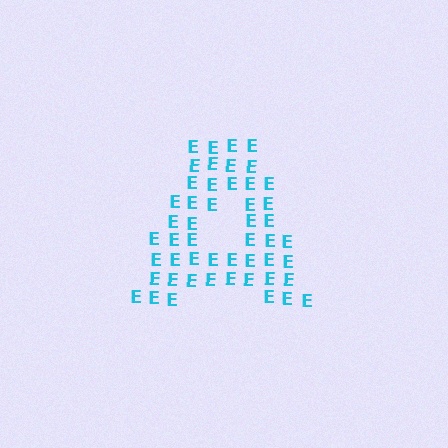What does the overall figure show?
The overall figure shows the letter A.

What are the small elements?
The small elements are letter E's.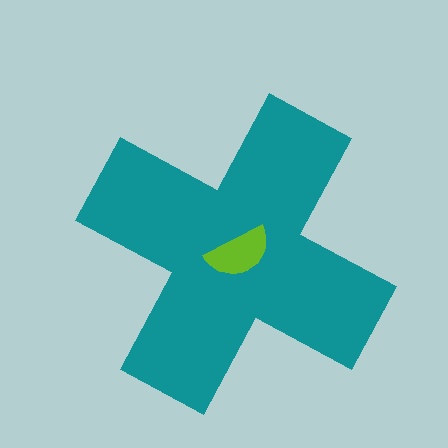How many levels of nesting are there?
2.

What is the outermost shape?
The teal cross.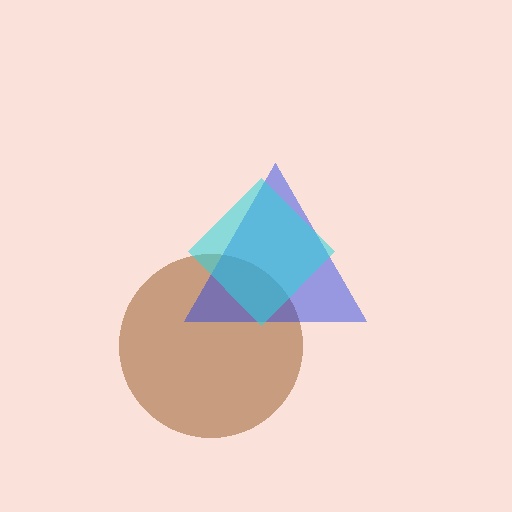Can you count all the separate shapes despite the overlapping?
Yes, there are 3 separate shapes.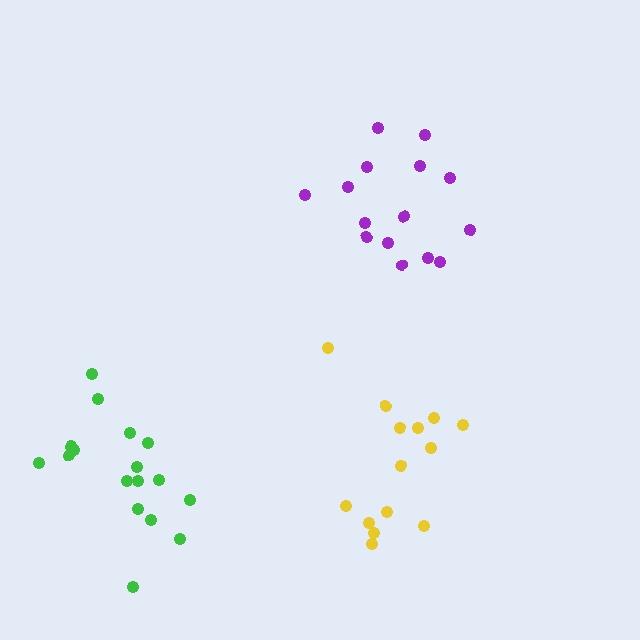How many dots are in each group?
Group 1: 15 dots, Group 2: 17 dots, Group 3: 14 dots (46 total).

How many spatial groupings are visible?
There are 3 spatial groupings.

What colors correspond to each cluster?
The clusters are colored: purple, green, yellow.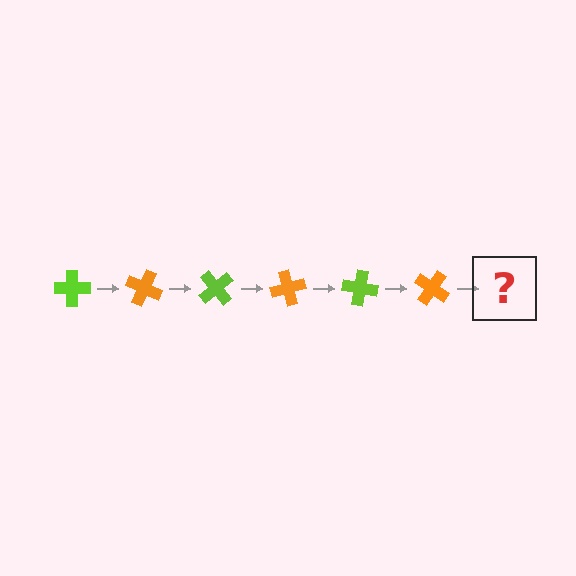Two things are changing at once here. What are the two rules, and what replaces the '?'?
The two rules are that it rotates 25 degrees each step and the color cycles through lime and orange. The '?' should be a lime cross, rotated 150 degrees from the start.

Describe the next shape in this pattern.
It should be a lime cross, rotated 150 degrees from the start.